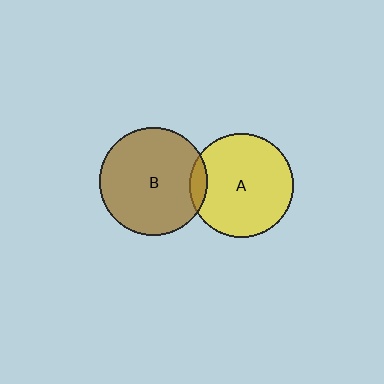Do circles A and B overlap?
Yes.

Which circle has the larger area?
Circle B (brown).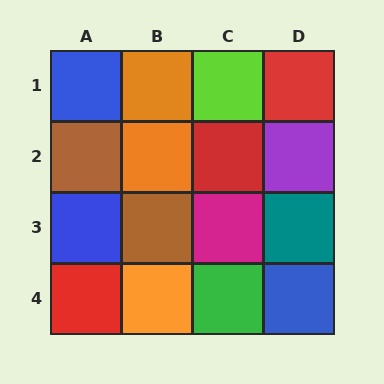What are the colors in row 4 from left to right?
Red, orange, green, blue.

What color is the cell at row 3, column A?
Blue.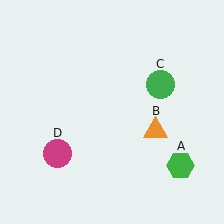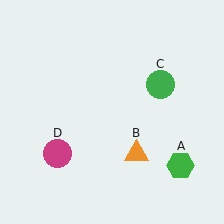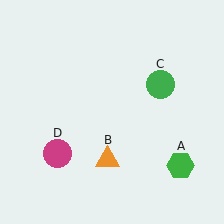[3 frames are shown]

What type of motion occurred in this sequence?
The orange triangle (object B) rotated clockwise around the center of the scene.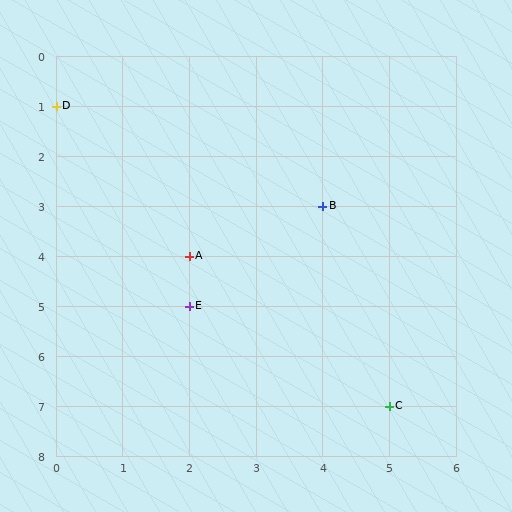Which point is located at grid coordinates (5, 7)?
Point C is at (5, 7).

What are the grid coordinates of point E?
Point E is at grid coordinates (2, 5).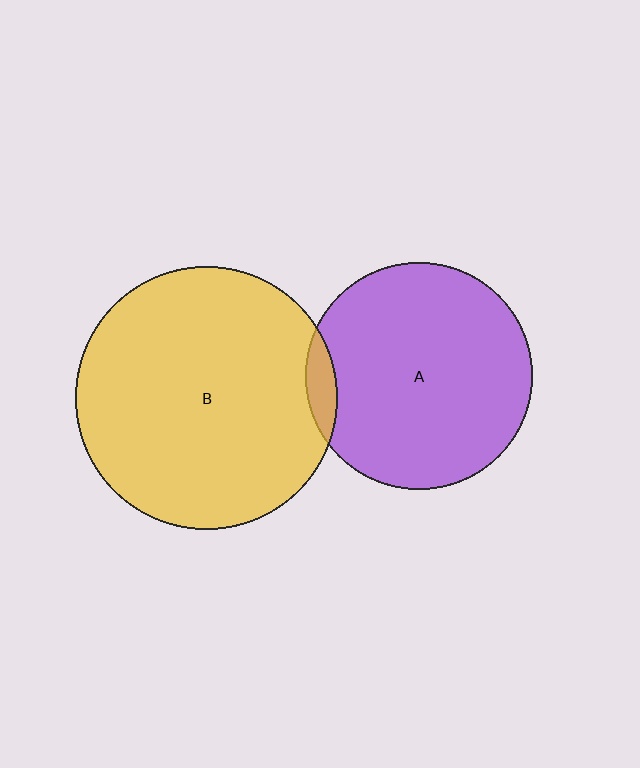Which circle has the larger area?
Circle B (yellow).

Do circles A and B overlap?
Yes.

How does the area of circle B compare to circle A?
Approximately 1.3 times.